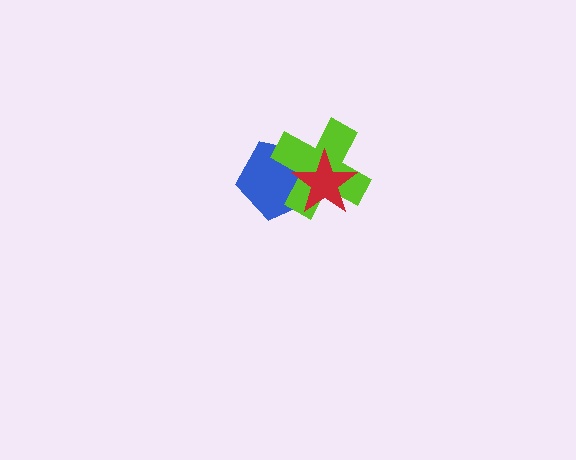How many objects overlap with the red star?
2 objects overlap with the red star.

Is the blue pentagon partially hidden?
Yes, it is partially covered by another shape.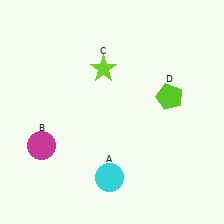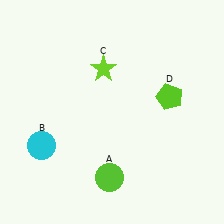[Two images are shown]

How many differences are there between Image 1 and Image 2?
There are 2 differences between the two images.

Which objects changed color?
A changed from cyan to lime. B changed from magenta to cyan.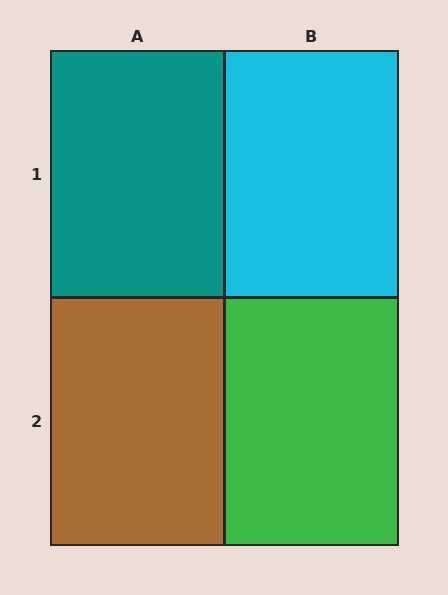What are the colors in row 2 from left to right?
Brown, green.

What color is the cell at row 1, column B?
Cyan.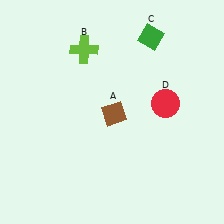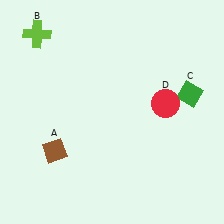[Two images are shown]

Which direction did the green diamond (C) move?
The green diamond (C) moved down.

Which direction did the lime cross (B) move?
The lime cross (B) moved left.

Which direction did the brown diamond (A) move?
The brown diamond (A) moved left.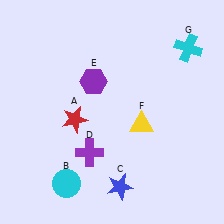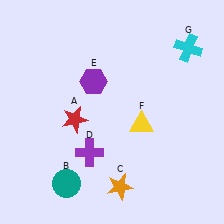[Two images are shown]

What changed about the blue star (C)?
In Image 1, C is blue. In Image 2, it changed to orange.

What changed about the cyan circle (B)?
In Image 1, B is cyan. In Image 2, it changed to teal.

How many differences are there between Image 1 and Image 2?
There are 2 differences between the two images.